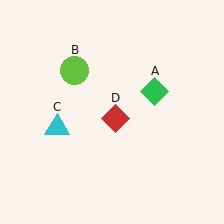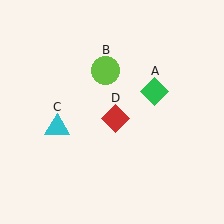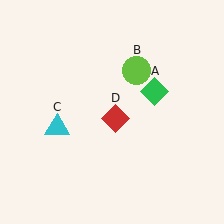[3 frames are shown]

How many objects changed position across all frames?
1 object changed position: lime circle (object B).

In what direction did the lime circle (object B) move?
The lime circle (object B) moved right.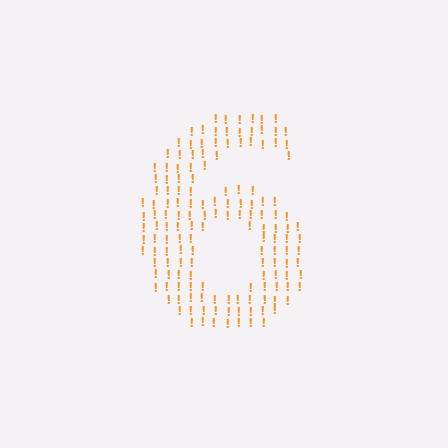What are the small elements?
The small elements are exclamation marks.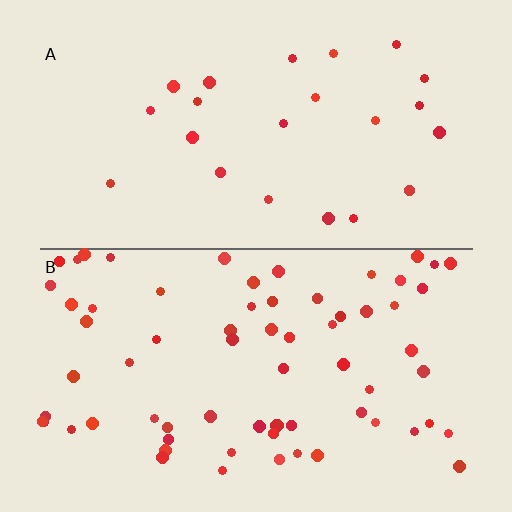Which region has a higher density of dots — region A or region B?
B (the bottom).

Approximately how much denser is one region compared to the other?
Approximately 3.0× — region B over region A.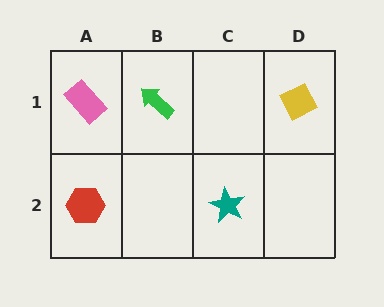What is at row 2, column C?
A teal star.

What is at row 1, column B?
A green arrow.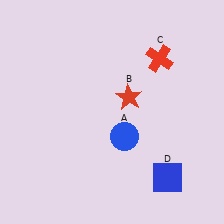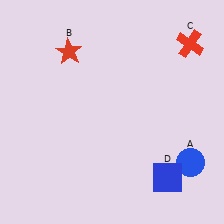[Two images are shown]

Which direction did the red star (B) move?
The red star (B) moved left.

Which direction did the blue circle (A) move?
The blue circle (A) moved right.